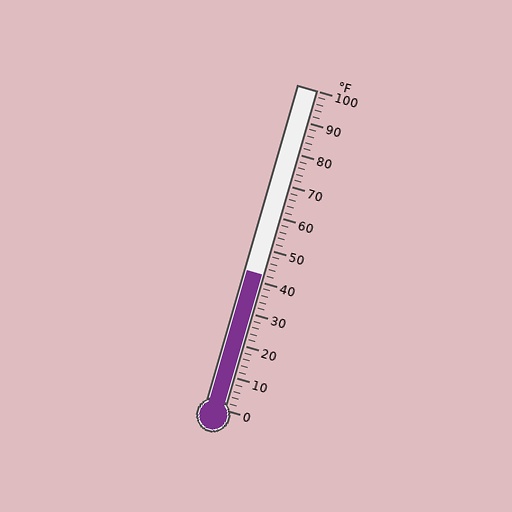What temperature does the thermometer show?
The thermometer shows approximately 42°F.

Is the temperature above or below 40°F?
The temperature is above 40°F.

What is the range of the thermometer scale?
The thermometer scale ranges from 0°F to 100°F.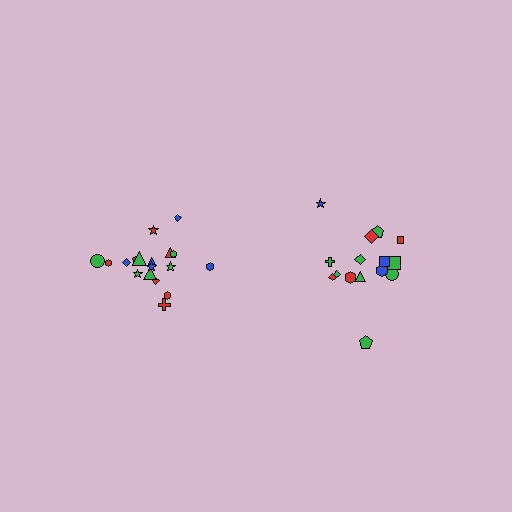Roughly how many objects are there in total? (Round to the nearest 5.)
Roughly 35 objects in total.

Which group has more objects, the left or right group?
The left group.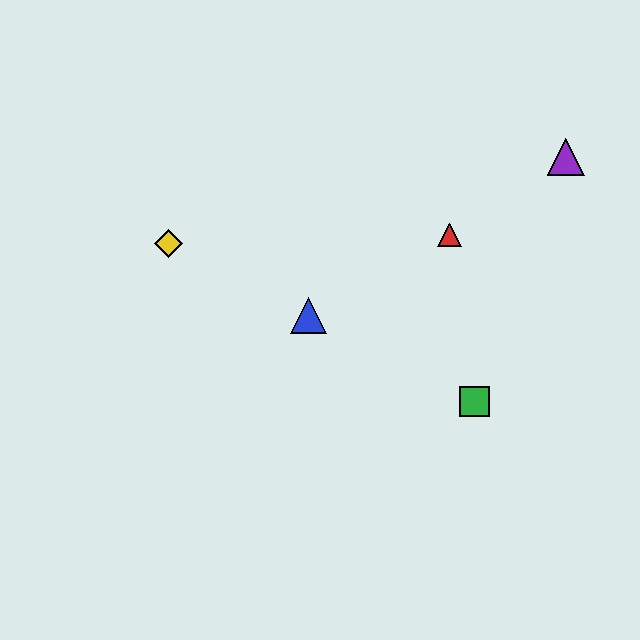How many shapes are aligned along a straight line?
3 shapes (the blue triangle, the green square, the yellow diamond) are aligned along a straight line.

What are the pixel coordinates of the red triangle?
The red triangle is at (450, 235).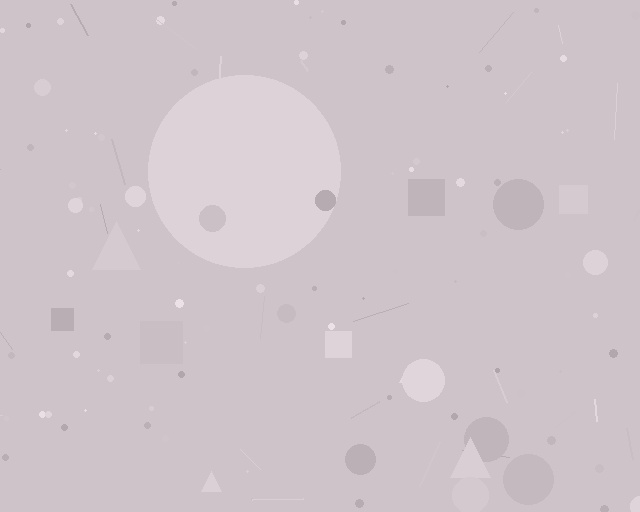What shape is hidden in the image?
A circle is hidden in the image.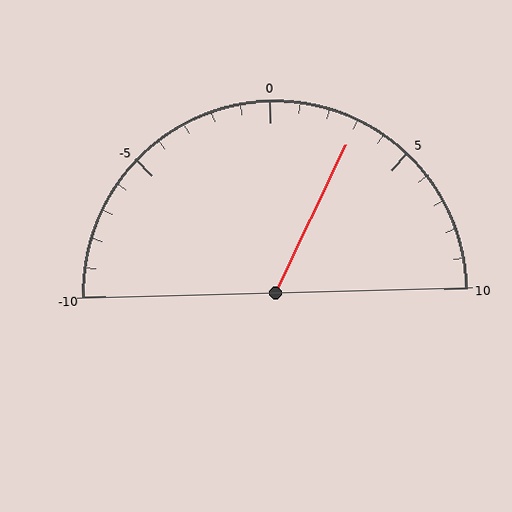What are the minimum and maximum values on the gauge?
The gauge ranges from -10 to 10.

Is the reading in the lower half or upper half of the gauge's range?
The reading is in the upper half of the range (-10 to 10).